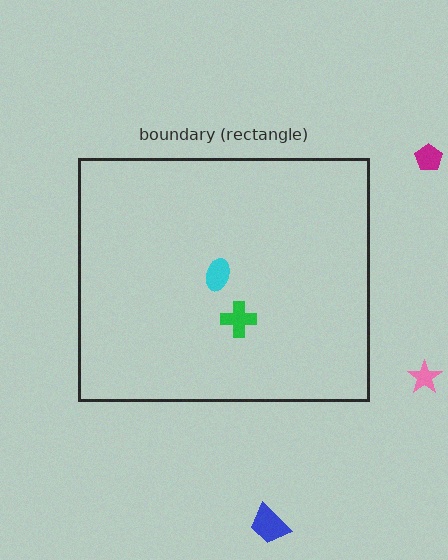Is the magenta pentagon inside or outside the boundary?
Outside.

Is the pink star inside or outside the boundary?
Outside.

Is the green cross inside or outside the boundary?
Inside.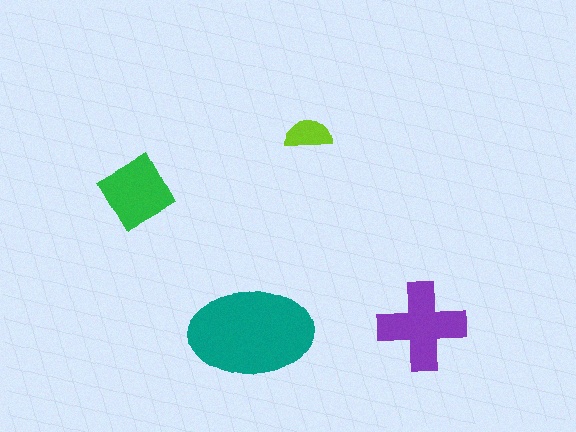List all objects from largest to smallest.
The teal ellipse, the purple cross, the green diamond, the lime semicircle.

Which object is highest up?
The lime semicircle is topmost.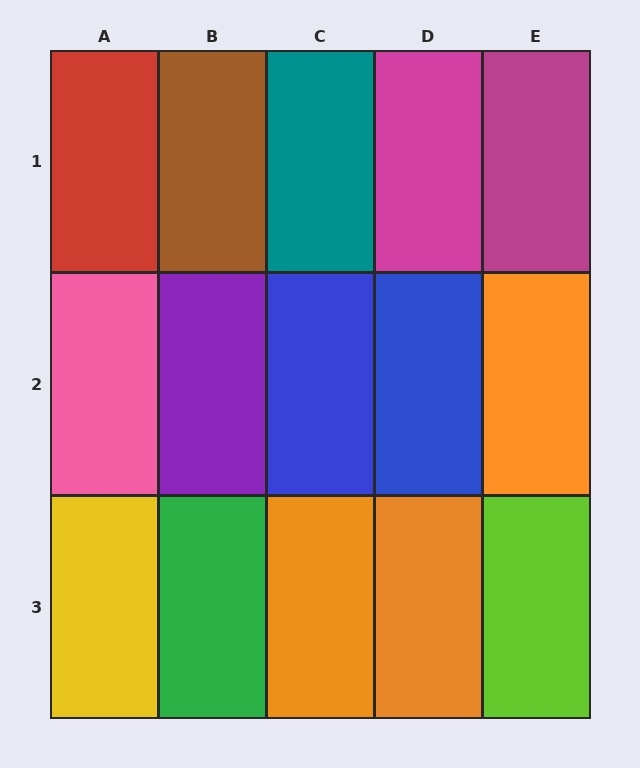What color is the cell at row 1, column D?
Magenta.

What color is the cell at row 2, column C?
Blue.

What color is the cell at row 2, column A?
Pink.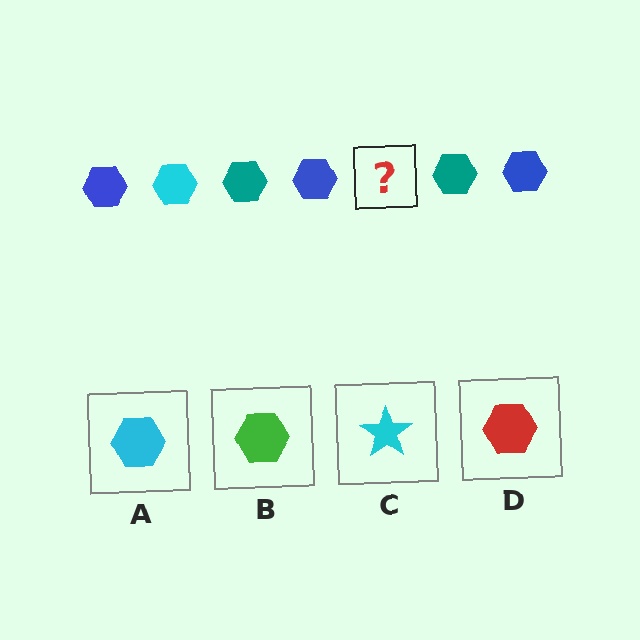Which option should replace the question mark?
Option A.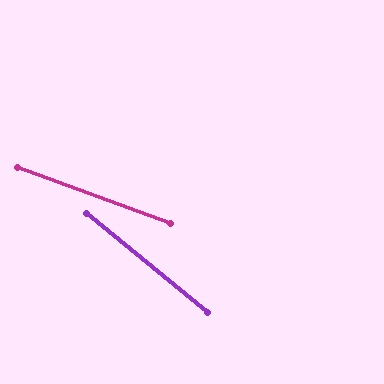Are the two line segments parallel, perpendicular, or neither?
Neither parallel nor perpendicular — they differ by about 19°.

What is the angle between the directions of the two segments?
Approximately 19 degrees.